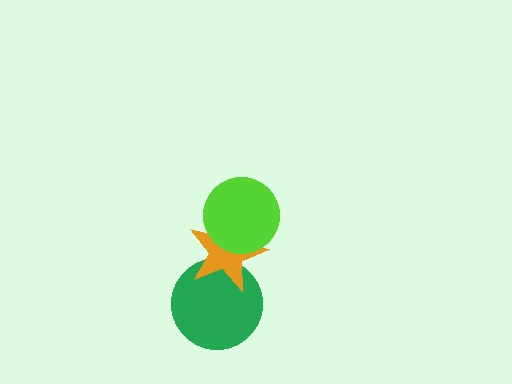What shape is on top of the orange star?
The lime circle is on top of the orange star.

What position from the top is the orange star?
The orange star is 2nd from the top.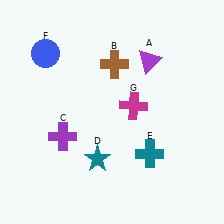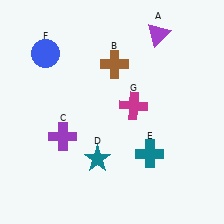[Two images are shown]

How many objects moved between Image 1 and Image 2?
1 object moved between the two images.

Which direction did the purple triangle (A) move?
The purple triangle (A) moved up.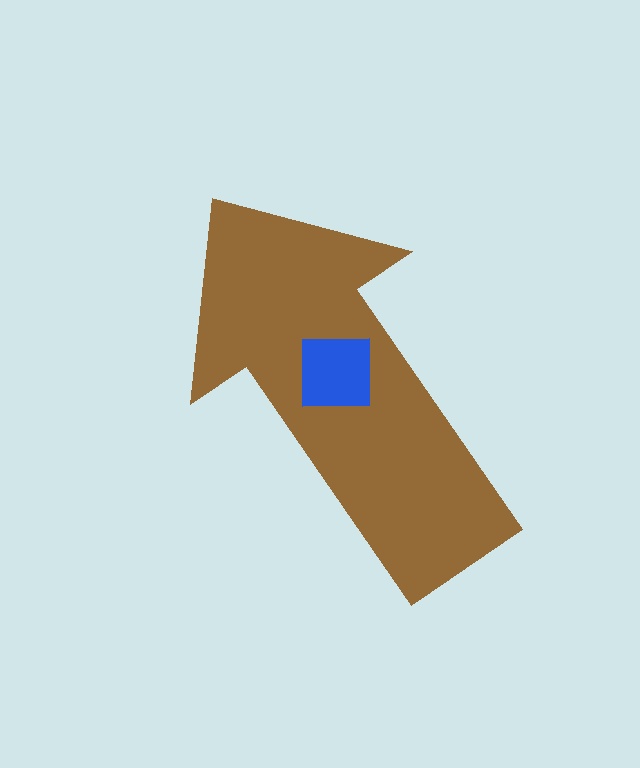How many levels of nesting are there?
2.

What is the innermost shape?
The blue square.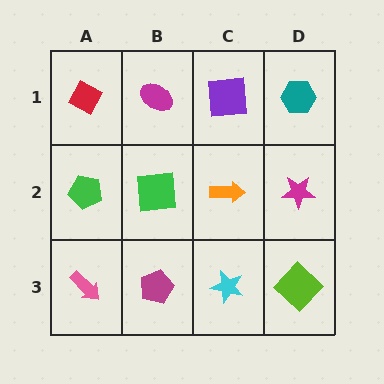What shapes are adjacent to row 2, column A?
A red diamond (row 1, column A), a pink arrow (row 3, column A), a green square (row 2, column B).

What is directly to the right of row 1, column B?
A purple square.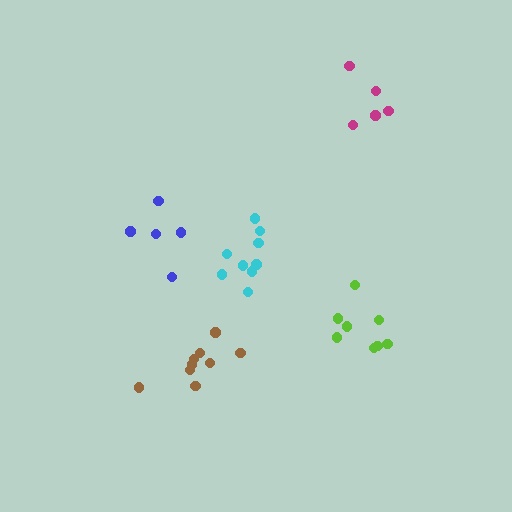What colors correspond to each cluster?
The clusters are colored: blue, brown, cyan, magenta, lime.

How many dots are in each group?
Group 1: 5 dots, Group 2: 9 dots, Group 3: 10 dots, Group 4: 5 dots, Group 5: 8 dots (37 total).